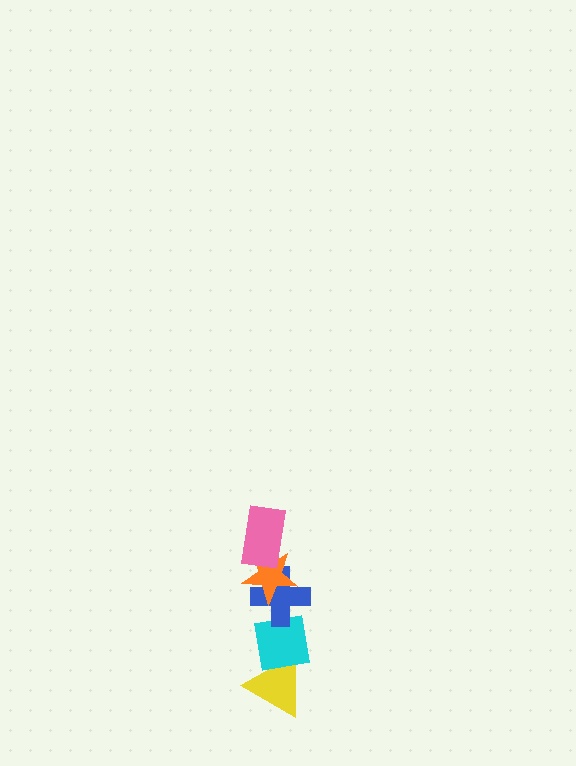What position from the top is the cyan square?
The cyan square is 4th from the top.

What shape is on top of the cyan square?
The blue cross is on top of the cyan square.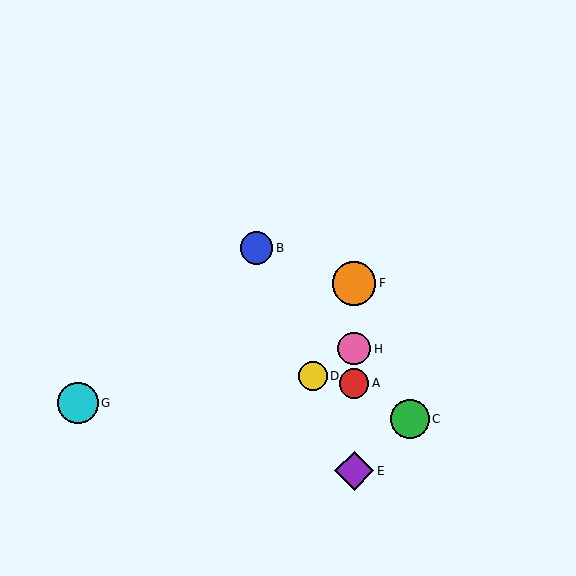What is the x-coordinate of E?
Object E is at x≈354.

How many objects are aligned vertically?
4 objects (A, E, F, H) are aligned vertically.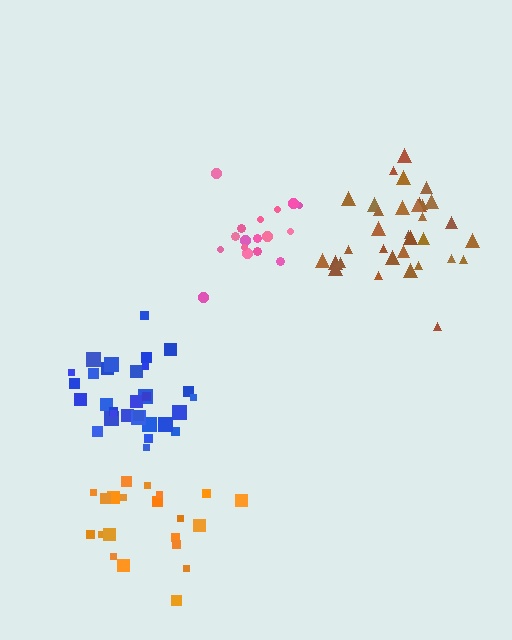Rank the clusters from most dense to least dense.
blue, pink, brown, orange.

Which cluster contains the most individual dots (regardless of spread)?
Brown (33).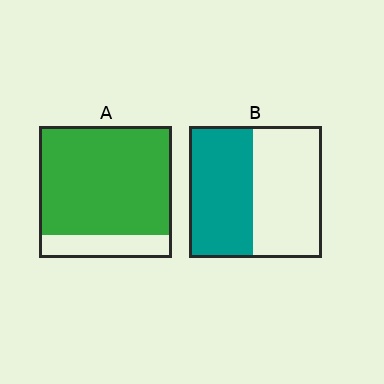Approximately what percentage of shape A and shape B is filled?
A is approximately 85% and B is approximately 50%.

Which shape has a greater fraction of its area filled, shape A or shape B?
Shape A.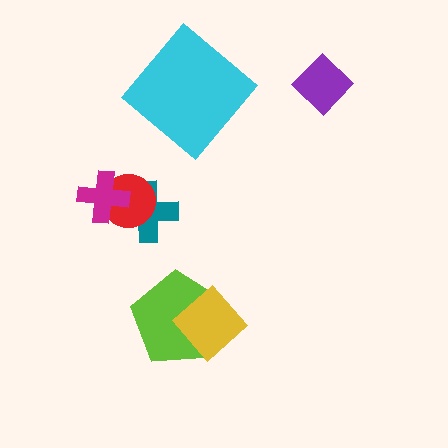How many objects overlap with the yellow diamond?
1 object overlaps with the yellow diamond.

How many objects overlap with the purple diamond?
0 objects overlap with the purple diamond.